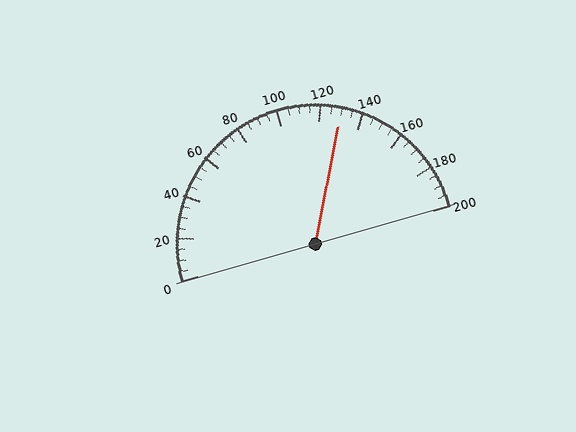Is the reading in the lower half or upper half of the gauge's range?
The reading is in the upper half of the range (0 to 200).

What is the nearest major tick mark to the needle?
The nearest major tick mark is 120.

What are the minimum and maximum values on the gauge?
The gauge ranges from 0 to 200.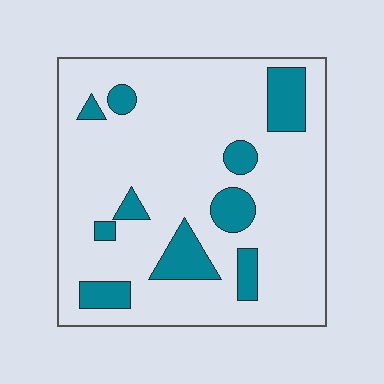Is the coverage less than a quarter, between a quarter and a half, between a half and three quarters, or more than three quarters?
Less than a quarter.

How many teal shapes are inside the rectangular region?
10.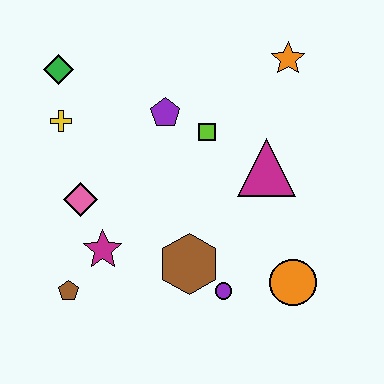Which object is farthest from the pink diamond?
The orange star is farthest from the pink diamond.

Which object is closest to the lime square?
The purple pentagon is closest to the lime square.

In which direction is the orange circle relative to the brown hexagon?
The orange circle is to the right of the brown hexagon.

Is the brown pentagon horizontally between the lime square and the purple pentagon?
No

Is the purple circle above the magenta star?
No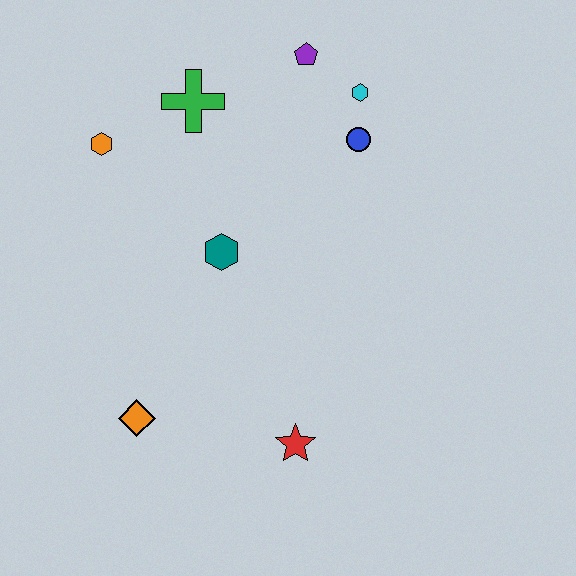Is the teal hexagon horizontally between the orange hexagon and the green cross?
No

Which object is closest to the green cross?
The orange hexagon is closest to the green cross.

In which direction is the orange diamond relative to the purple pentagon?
The orange diamond is below the purple pentagon.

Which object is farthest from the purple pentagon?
The orange diamond is farthest from the purple pentagon.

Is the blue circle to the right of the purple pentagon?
Yes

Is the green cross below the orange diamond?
No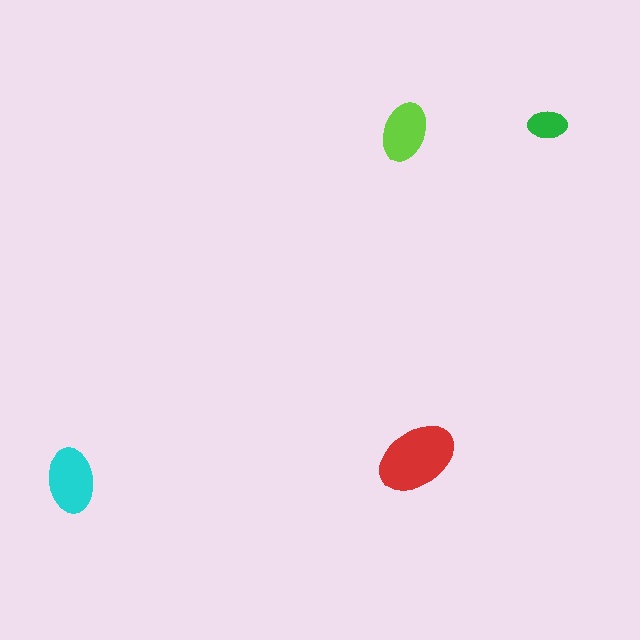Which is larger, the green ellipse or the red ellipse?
The red one.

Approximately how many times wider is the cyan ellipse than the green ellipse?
About 1.5 times wider.